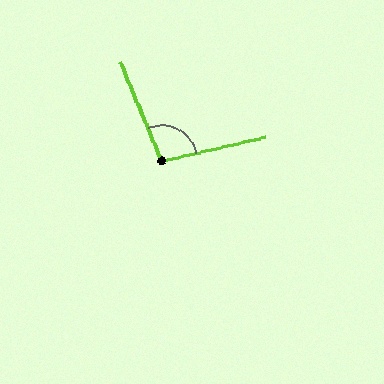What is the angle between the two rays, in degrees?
Approximately 99 degrees.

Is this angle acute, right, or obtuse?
It is obtuse.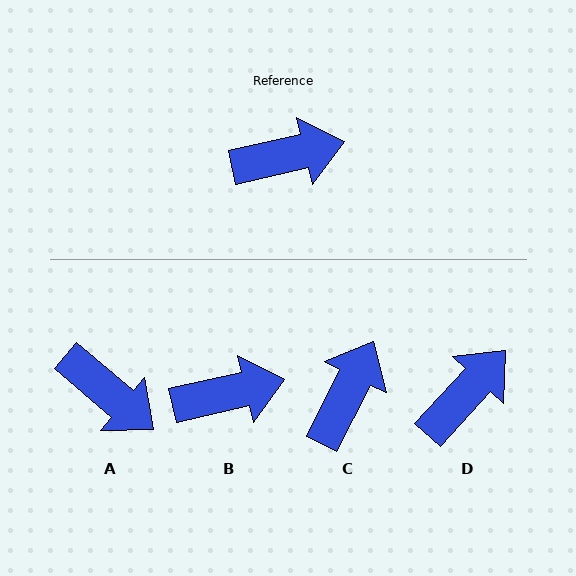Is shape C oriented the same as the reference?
No, it is off by about 50 degrees.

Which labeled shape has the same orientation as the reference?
B.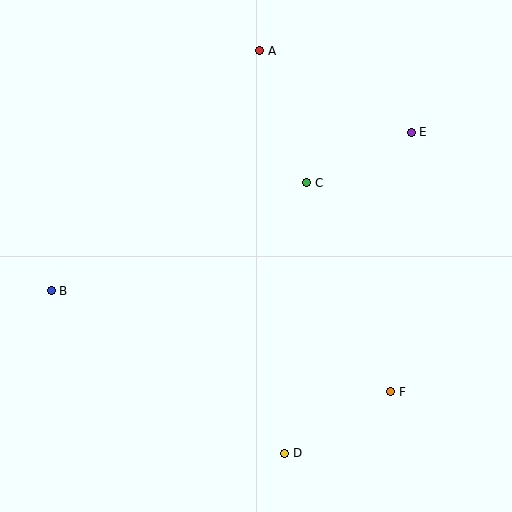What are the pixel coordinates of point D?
Point D is at (285, 453).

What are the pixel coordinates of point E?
Point E is at (411, 132).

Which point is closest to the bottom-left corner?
Point B is closest to the bottom-left corner.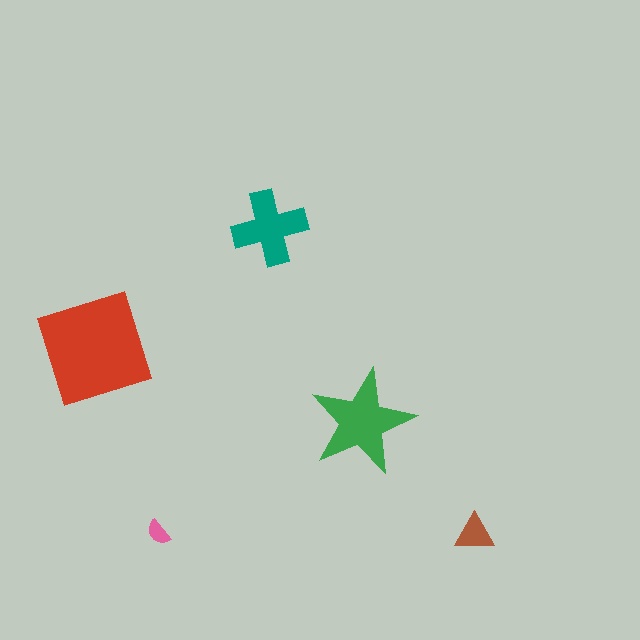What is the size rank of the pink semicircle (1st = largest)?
5th.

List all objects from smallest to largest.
The pink semicircle, the brown triangle, the teal cross, the green star, the red diamond.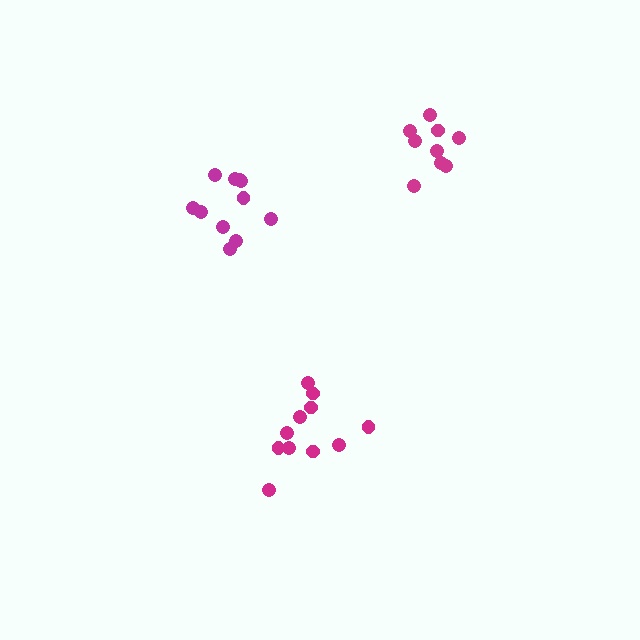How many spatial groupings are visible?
There are 3 spatial groupings.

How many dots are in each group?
Group 1: 9 dots, Group 2: 11 dots, Group 3: 11 dots (31 total).